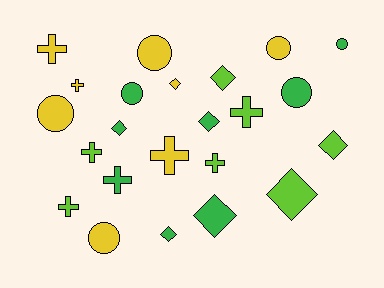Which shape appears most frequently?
Cross, with 8 objects.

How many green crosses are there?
There is 1 green cross.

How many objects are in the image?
There are 23 objects.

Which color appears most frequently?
Green, with 8 objects.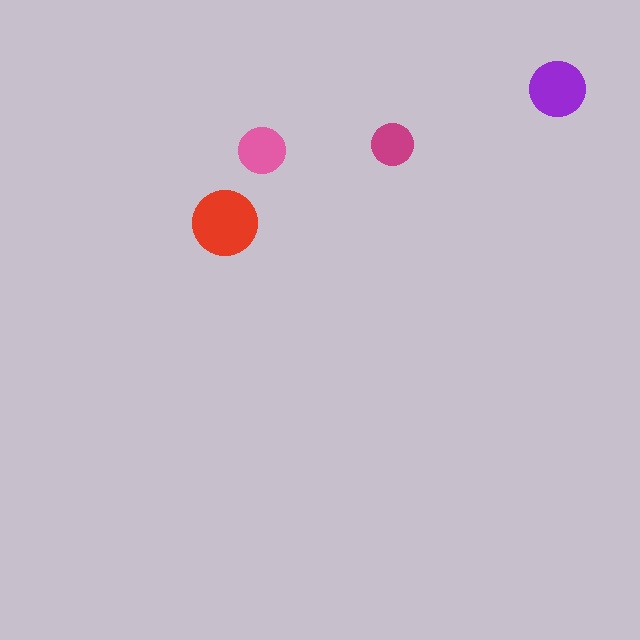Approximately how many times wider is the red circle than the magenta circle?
About 1.5 times wider.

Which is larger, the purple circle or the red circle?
The red one.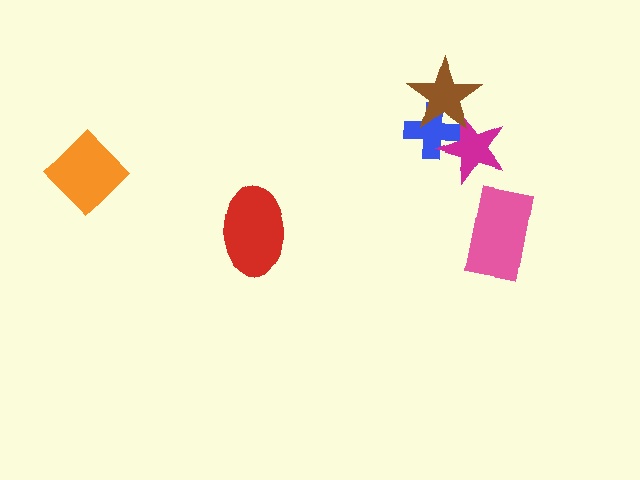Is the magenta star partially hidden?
Yes, it is partially covered by another shape.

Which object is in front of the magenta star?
The brown star is in front of the magenta star.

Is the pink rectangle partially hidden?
No, no other shape covers it.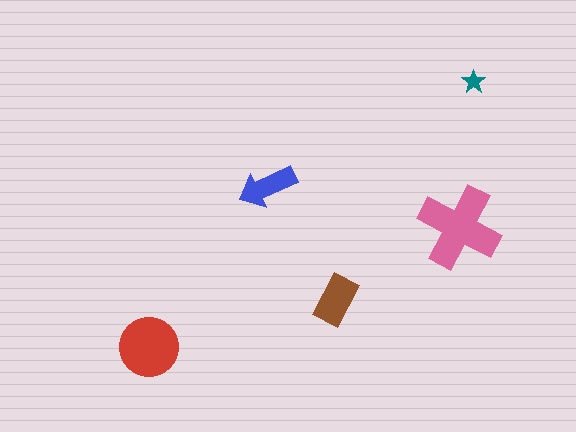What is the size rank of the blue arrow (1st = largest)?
4th.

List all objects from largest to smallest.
The pink cross, the red circle, the brown rectangle, the blue arrow, the teal star.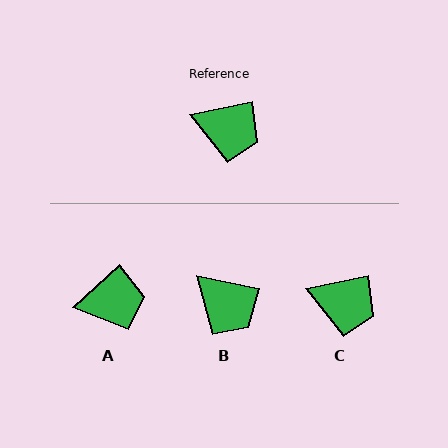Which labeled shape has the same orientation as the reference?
C.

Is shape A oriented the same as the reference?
No, it is off by about 31 degrees.